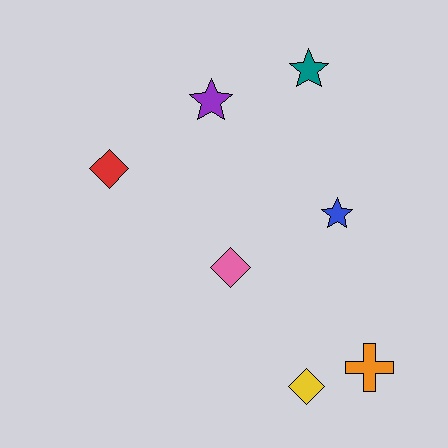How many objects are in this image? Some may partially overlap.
There are 7 objects.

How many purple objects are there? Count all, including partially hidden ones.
There is 1 purple object.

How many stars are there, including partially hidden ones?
There are 3 stars.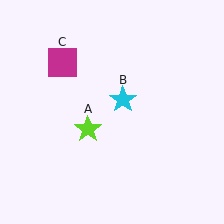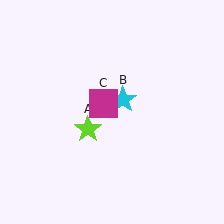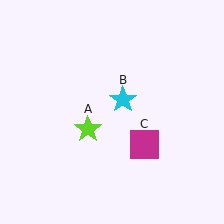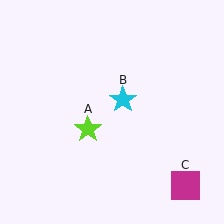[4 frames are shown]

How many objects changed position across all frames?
1 object changed position: magenta square (object C).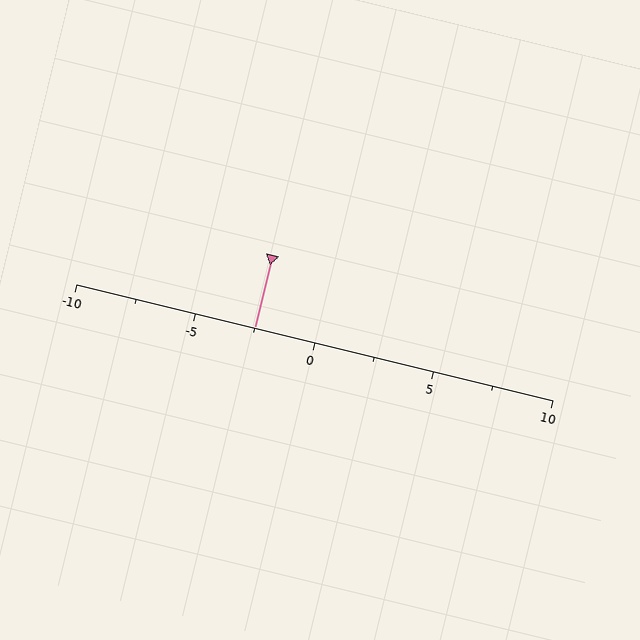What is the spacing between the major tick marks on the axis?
The major ticks are spaced 5 apart.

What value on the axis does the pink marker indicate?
The marker indicates approximately -2.5.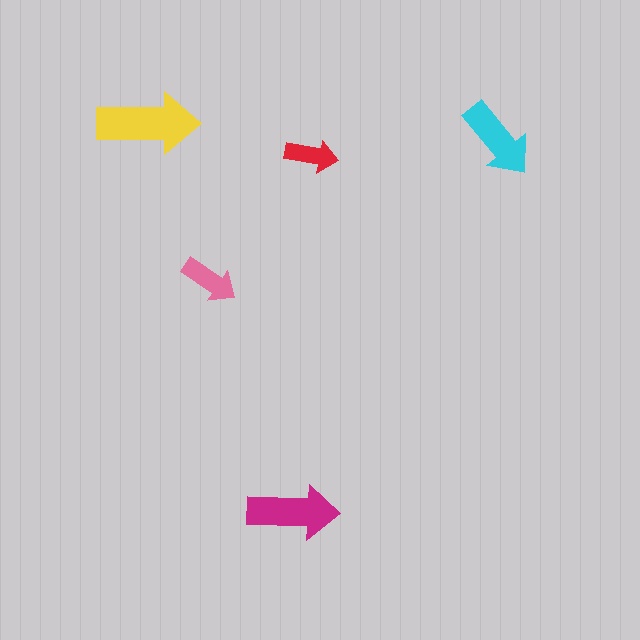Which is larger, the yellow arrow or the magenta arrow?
The yellow one.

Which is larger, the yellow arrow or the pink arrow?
The yellow one.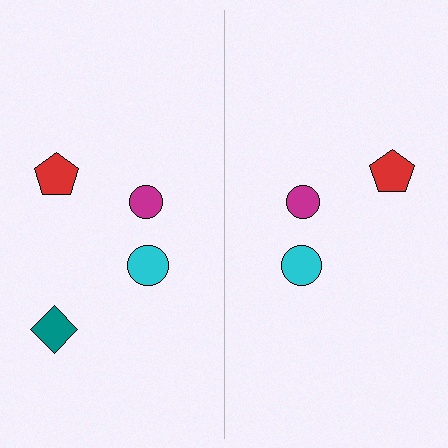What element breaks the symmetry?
A teal diamond is missing from the right side.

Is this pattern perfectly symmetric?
No, the pattern is not perfectly symmetric. A teal diamond is missing from the right side.